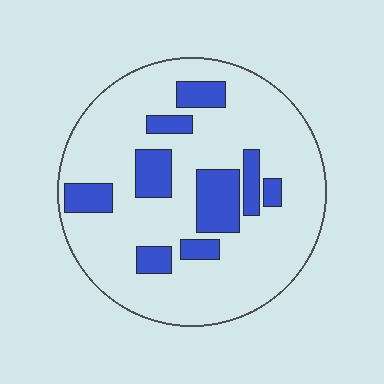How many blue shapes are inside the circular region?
9.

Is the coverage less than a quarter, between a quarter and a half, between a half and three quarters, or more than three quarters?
Less than a quarter.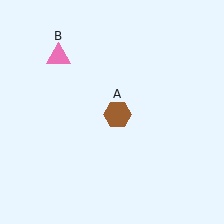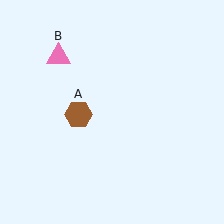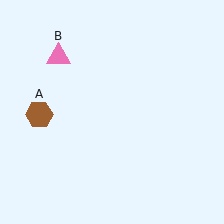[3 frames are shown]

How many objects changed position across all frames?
1 object changed position: brown hexagon (object A).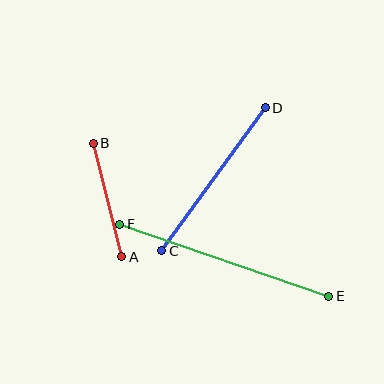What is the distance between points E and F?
The distance is approximately 221 pixels.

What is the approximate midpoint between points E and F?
The midpoint is at approximately (224, 260) pixels.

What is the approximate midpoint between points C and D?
The midpoint is at approximately (214, 179) pixels.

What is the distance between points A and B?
The distance is approximately 117 pixels.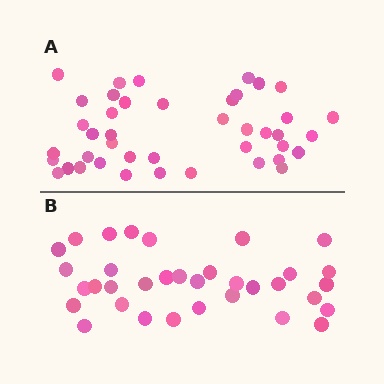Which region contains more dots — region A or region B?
Region A (the top region) has more dots.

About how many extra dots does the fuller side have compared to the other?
Region A has roughly 8 or so more dots than region B.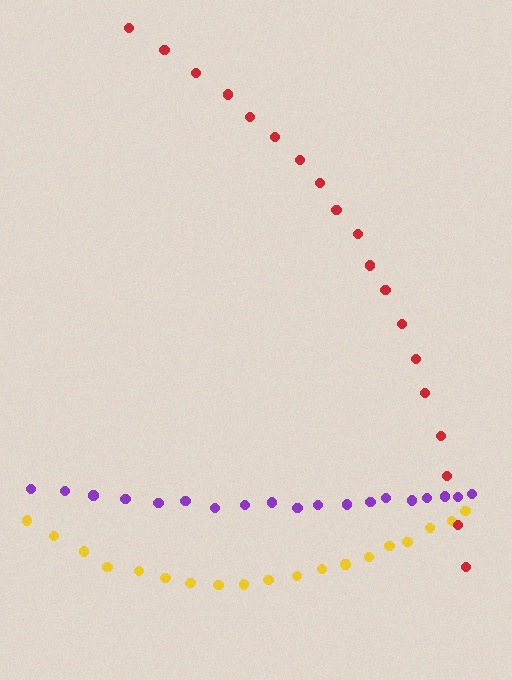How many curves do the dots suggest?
There are 3 distinct paths.